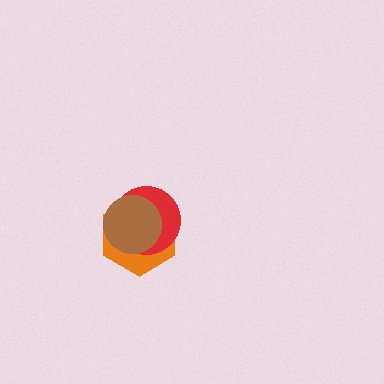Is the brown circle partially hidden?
No, no other shape covers it.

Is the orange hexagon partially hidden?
Yes, it is partially covered by another shape.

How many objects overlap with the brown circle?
2 objects overlap with the brown circle.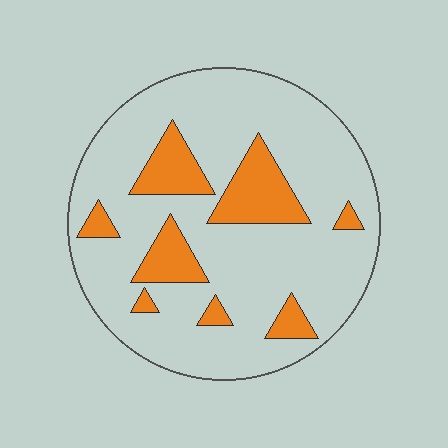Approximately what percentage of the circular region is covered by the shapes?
Approximately 20%.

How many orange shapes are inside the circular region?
8.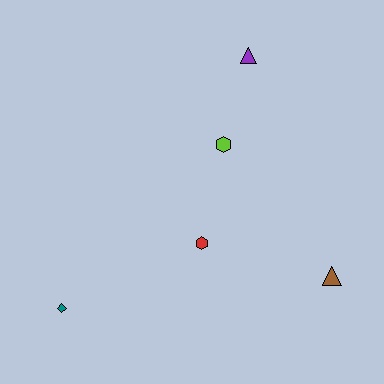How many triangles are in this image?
There are 2 triangles.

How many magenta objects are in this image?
There are no magenta objects.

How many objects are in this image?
There are 5 objects.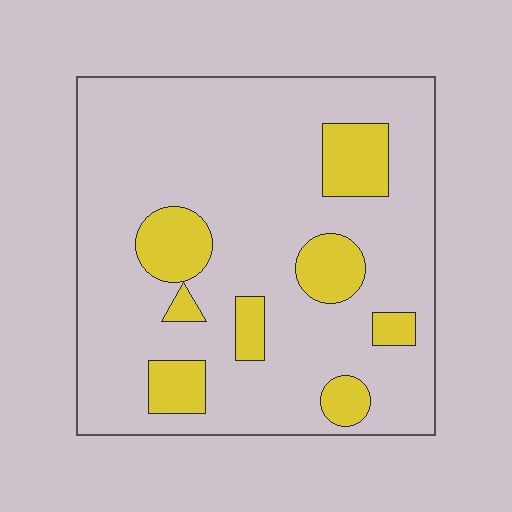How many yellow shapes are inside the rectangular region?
8.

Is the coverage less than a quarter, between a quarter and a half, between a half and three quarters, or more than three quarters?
Less than a quarter.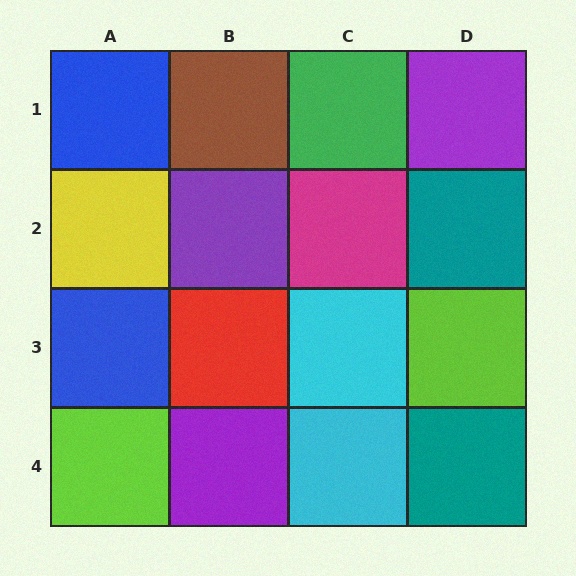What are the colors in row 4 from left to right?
Lime, purple, cyan, teal.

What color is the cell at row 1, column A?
Blue.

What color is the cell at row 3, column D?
Lime.